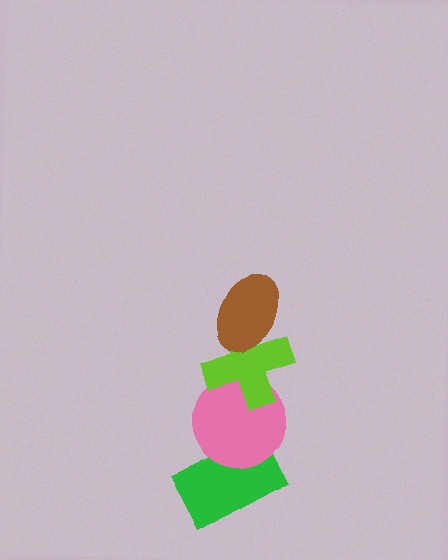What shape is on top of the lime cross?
The brown ellipse is on top of the lime cross.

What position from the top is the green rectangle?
The green rectangle is 4th from the top.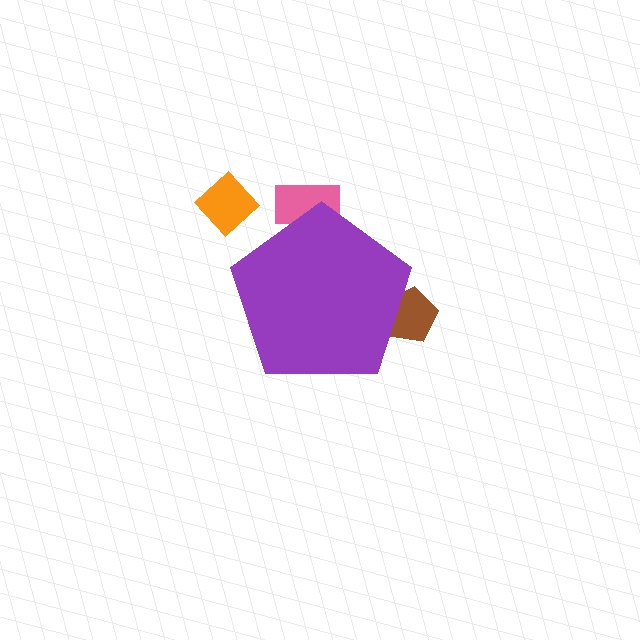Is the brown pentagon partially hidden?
Yes, the brown pentagon is partially hidden behind the purple pentagon.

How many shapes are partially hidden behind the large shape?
2 shapes are partially hidden.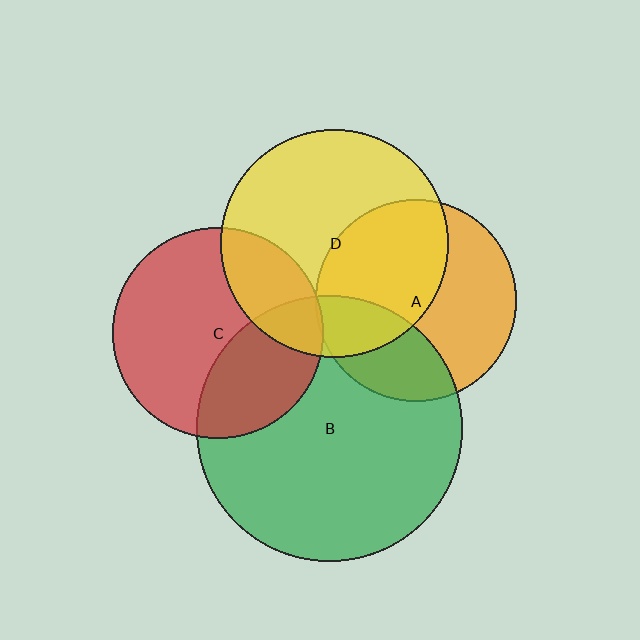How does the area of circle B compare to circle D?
Approximately 1.4 times.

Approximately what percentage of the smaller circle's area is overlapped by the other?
Approximately 30%.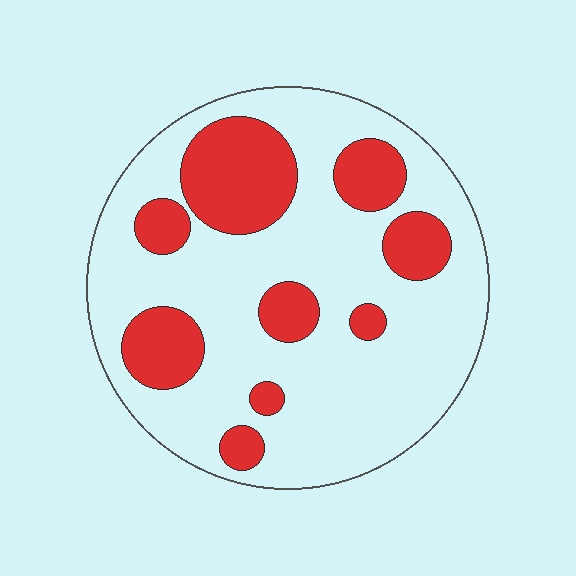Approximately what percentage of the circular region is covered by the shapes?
Approximately 25%.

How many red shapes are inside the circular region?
9.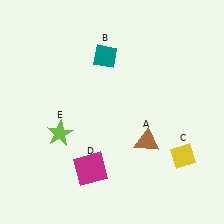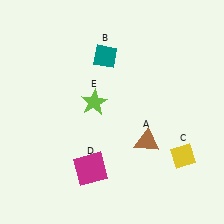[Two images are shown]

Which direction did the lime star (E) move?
The lime star (E) moved right.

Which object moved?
The lime star (E) moved right.